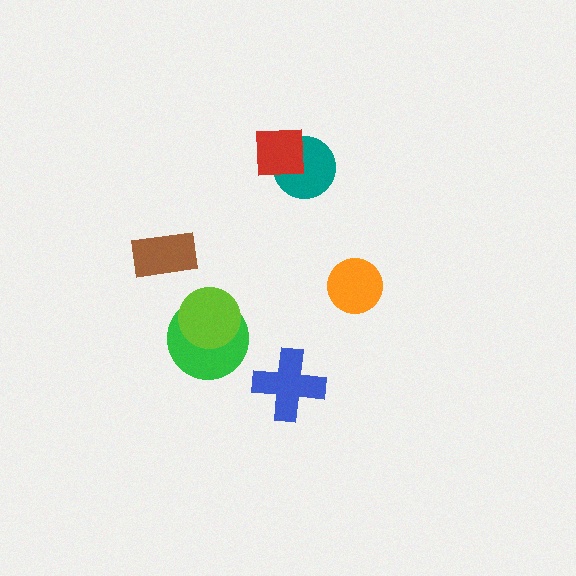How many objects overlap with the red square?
1 object overlaps with the red square.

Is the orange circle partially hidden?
No, no other shape covers it.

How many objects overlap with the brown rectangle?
0 objects overlap with the brown rectangle.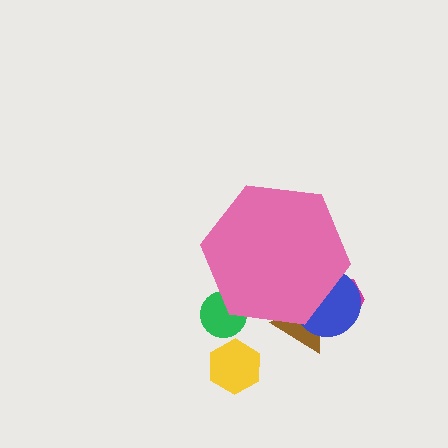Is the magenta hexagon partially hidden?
Yes, the magenta hexagon is partially hidden behind the pink hexagon.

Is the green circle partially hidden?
Yes, the green circle is partially hidden behind the pink hexagon.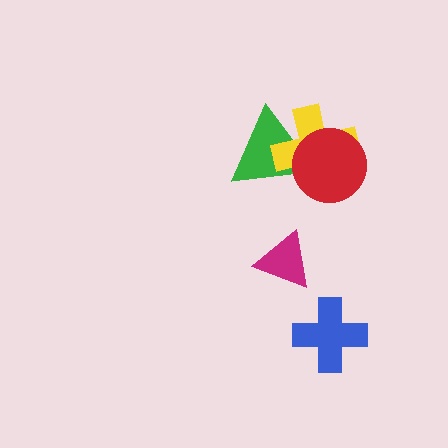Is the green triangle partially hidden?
Yes, it is partially covered by another shape.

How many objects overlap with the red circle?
2 objects overlap with the red circle.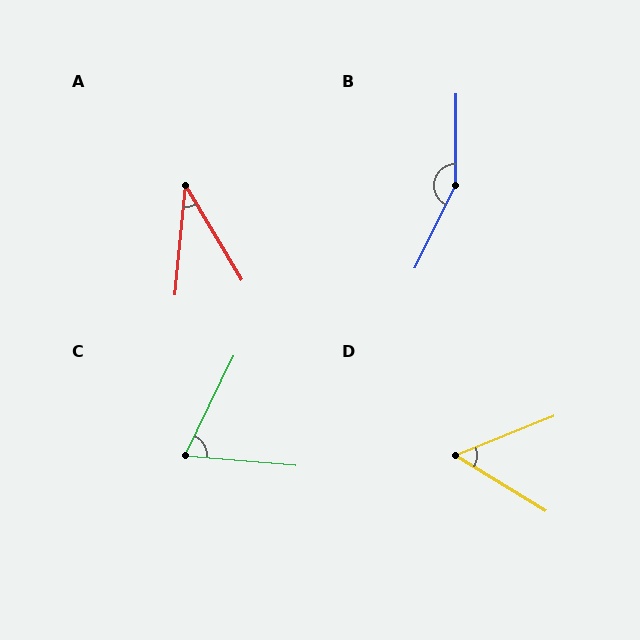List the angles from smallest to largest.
A (36°), D (53°), C (69°), B (154°).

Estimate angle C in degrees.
Approximately 69 degrees.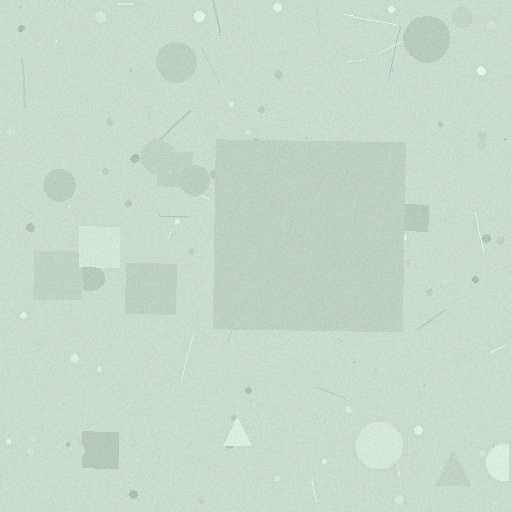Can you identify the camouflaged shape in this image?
The camouflaged shape is a square.